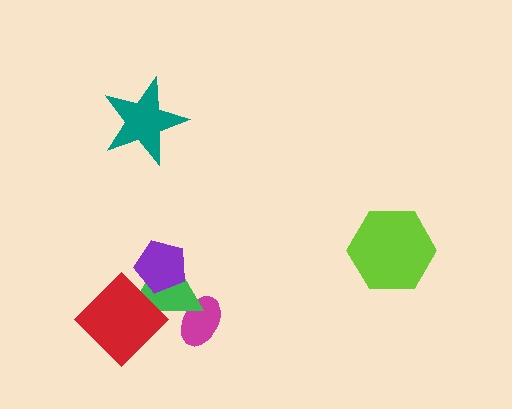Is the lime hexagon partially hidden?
No, no other shape covers it.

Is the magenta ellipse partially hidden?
Yes, it is partially covered by another shape.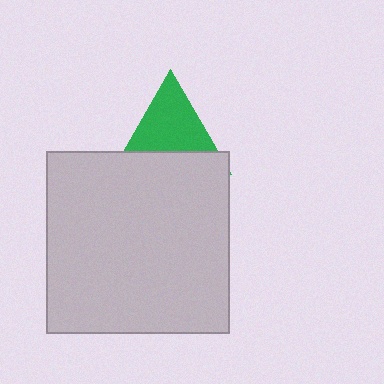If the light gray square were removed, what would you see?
You would see the complete green triangle.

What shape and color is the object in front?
The object in front is a light gray square.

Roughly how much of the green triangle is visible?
About half of it is visible (roughly 60%).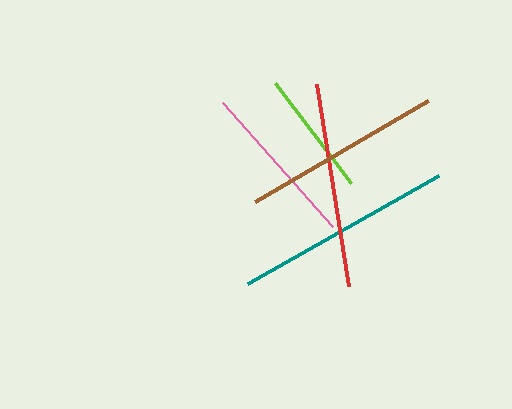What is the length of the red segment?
The red segment is approximately 204 pixels long.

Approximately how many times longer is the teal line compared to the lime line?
The teal line is approximately 1.8 times the length of the lime line.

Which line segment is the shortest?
The lime line is the shortest at approximately 125 pixels.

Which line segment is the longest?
The teal line is the longest at approximately 220 pixels.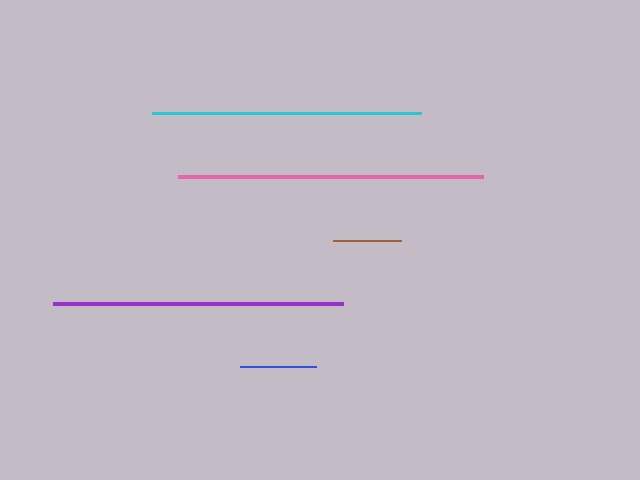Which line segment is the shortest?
The brown line is the shortest at approximately 67 pixels.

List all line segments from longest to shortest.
From longest to shortest: pink, purple, cyan, blue, brown.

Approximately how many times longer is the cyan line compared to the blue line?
The cyan line is approximately 3.5 times the length of the blue line.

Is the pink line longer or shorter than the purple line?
The pink line is longer than the purple line.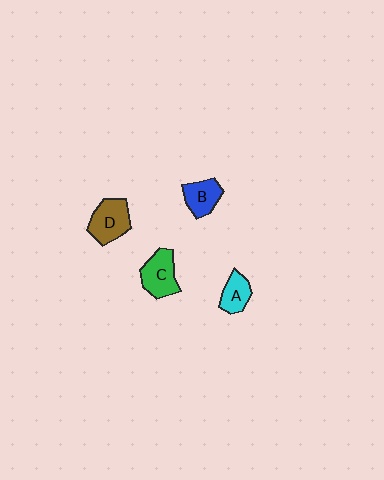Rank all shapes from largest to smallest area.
From largest to smallest: C (green), D (brown), B (blue), A (cyan).